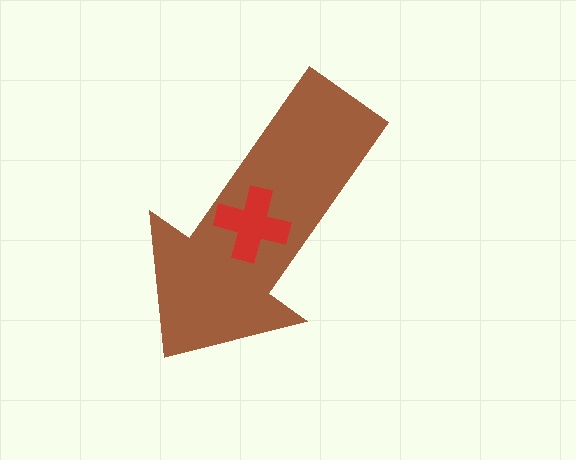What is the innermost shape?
The red cross.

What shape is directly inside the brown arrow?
The red cross.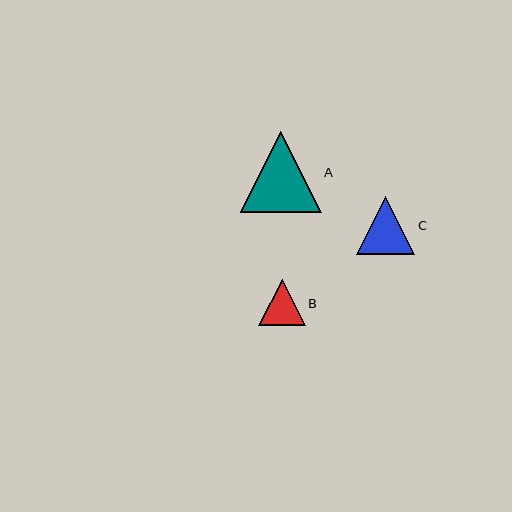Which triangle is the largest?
Triangle A is the largest with a size of approximately 81 pixels.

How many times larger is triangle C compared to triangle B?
Triangle C is approximately 1.3 times the size of triangle B.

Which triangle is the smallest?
Triangle B is the smallest with a size of approximately 47 pixels.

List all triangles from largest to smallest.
From largest to smallest: A, C, B.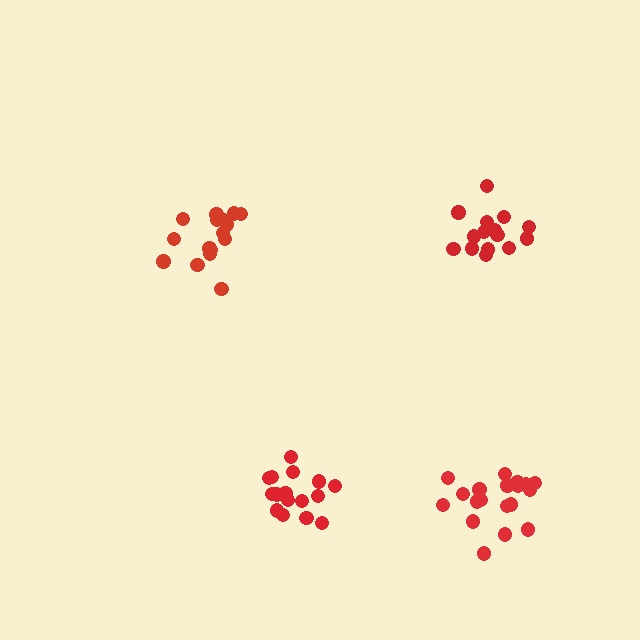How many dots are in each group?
Group 1: 15 dots, Group 2: 19 dots, Group 3: 16 dots, Group 4: 16 dots (66 total).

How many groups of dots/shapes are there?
There are 4 groups.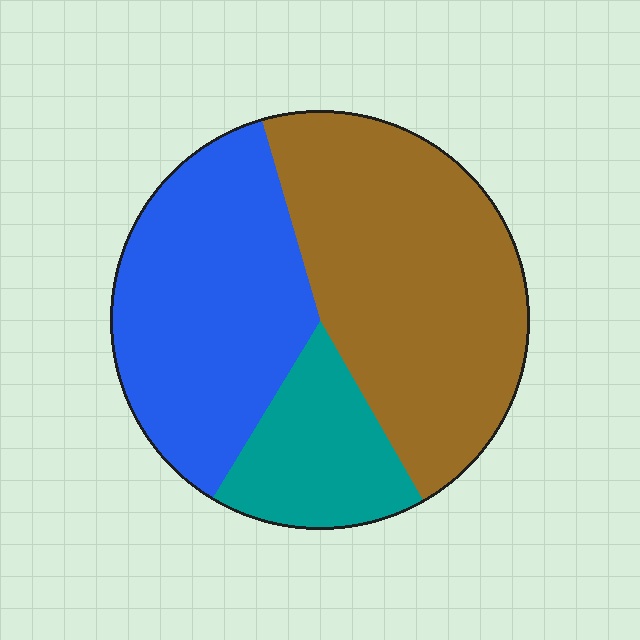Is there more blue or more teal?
Blue.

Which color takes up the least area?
Teal, at roughly 15%.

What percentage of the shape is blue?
Blue covers 37% of the shape.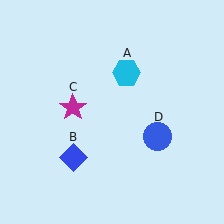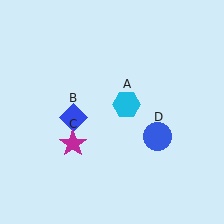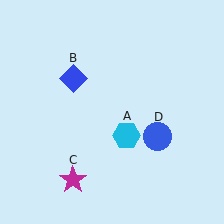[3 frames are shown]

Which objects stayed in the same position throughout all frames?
Blue circle (object D) remained stationary.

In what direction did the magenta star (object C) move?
The magenta star (object C) moved down.